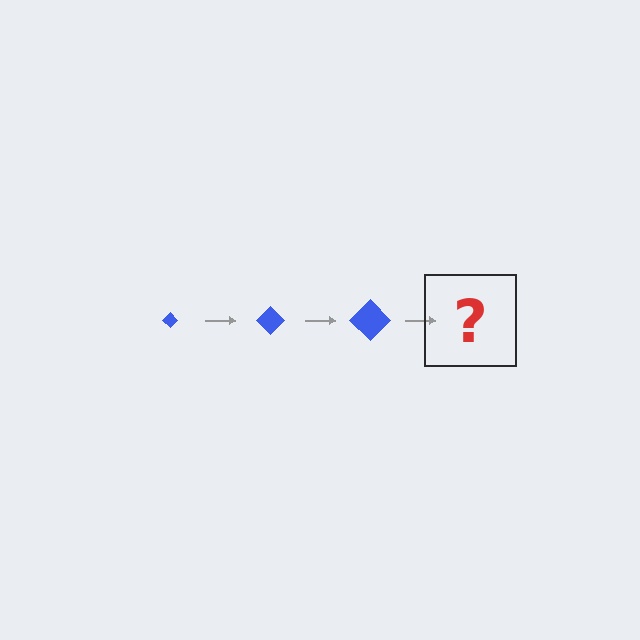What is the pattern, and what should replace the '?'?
The pattern is that the diamond gets progressively larger each step. The '?' should be a blue diamond, larger than the previous one.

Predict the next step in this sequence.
The next step is a blue diamond, larger than the previous one.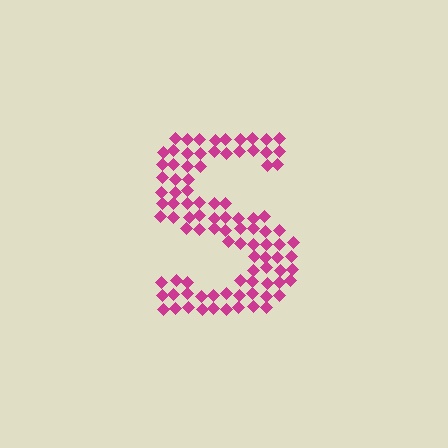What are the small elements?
The small elements are diamonds.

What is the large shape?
The large shape is the letter S.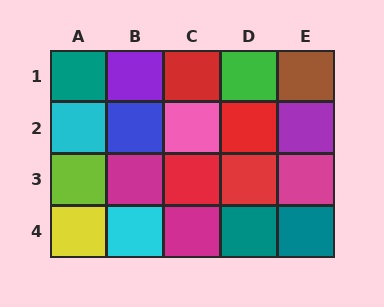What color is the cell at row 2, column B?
Blue.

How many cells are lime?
1 cell is lime.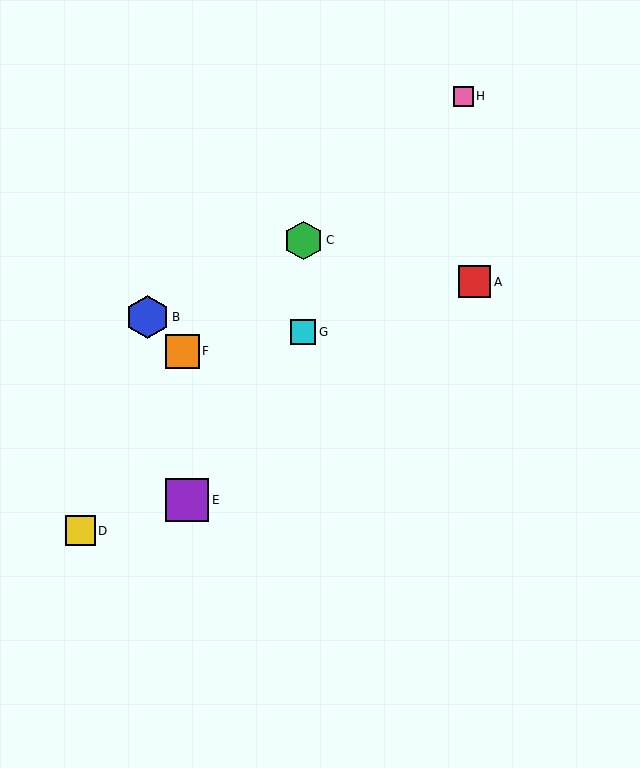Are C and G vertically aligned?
Yes, both are at x≈303.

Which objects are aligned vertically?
Objects C, G are aligned vertically.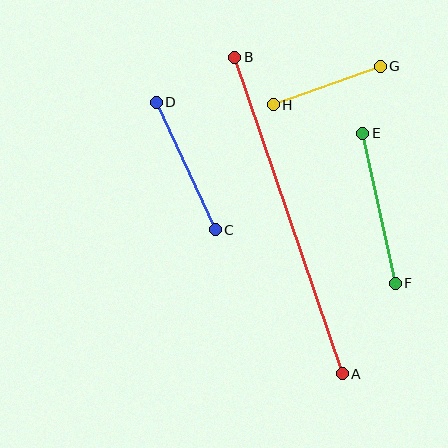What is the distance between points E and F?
The distance is approximately 153 pixels.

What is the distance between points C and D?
The distance is approximately 140 pixels.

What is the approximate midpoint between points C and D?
The midpoint is at approximately (186, 166) pixels.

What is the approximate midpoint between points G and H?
The midpoint is at approximately (327, 86) pixels.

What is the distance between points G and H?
The distance is approximately 114 pixels.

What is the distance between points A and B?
The distance is approximately 334 pixels.